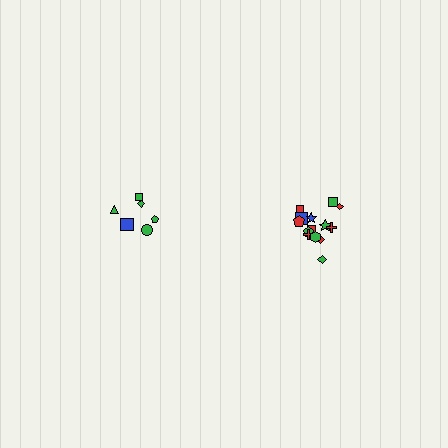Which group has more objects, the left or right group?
The right group.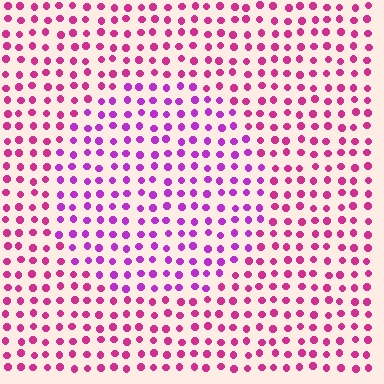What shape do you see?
I see a circle.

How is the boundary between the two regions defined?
The boundary is defined purely by a slight shift in hue (about 31 degrees). Spacing, size, and orientation are identical on both sides.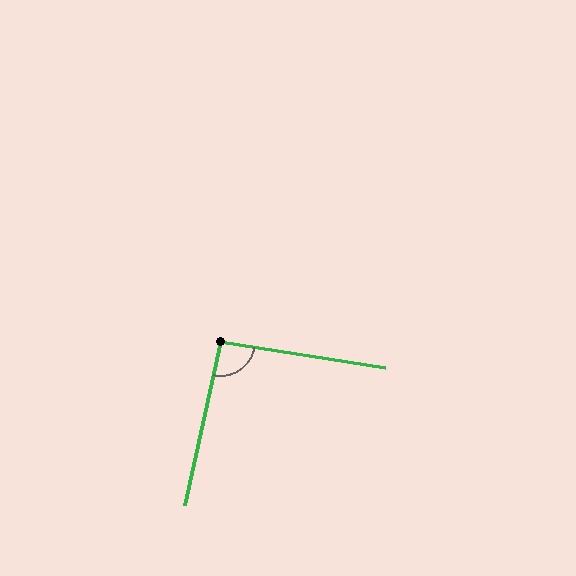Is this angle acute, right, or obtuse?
It is approximately a right angle.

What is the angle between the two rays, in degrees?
Approximately 93 degrees.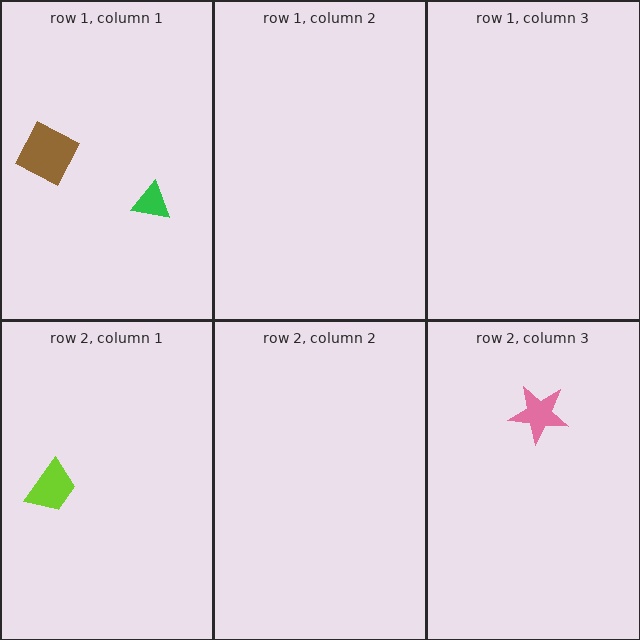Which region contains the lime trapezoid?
The row 2, column 1 region.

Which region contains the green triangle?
The row 1, column 1 region.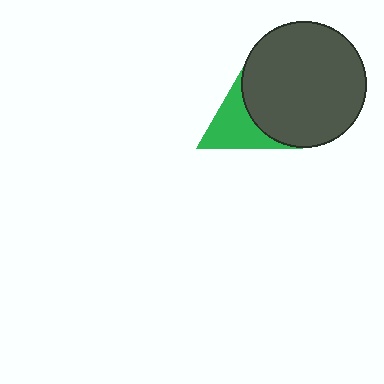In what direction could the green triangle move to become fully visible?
The green triangle could move left. That would shift it out from behind the dark gray circle entirely.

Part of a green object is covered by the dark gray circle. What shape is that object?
It is a triangle.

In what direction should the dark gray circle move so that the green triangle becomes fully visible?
The dark gray circle should move right. That is the shortest direction to clear the overlap and leave the green triangle fully visible.